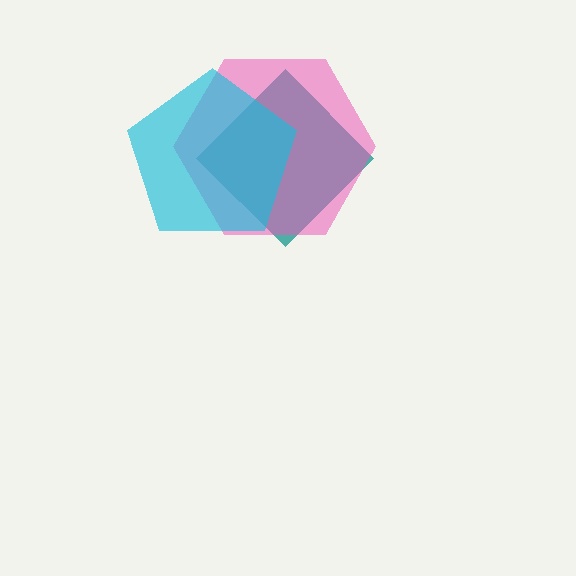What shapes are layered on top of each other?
The layered shapes are: a teal diamond, a pink hexagon, a cyan pentagon.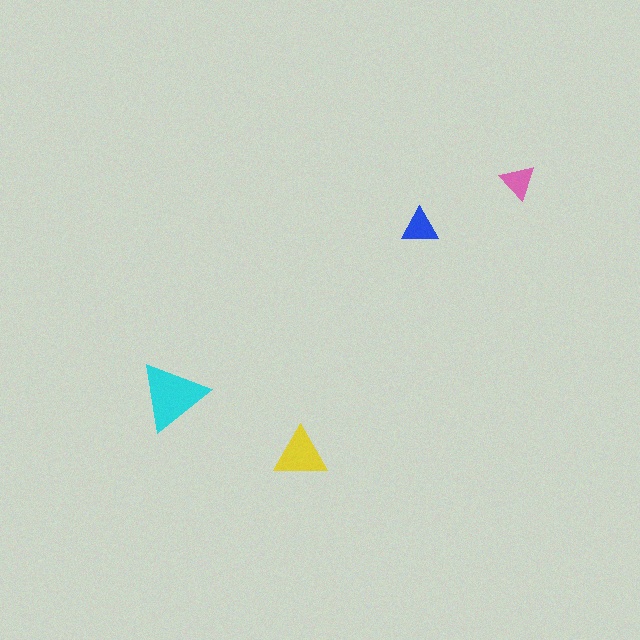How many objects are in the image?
There are 4 objects in the image.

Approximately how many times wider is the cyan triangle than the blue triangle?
About 2 times wider.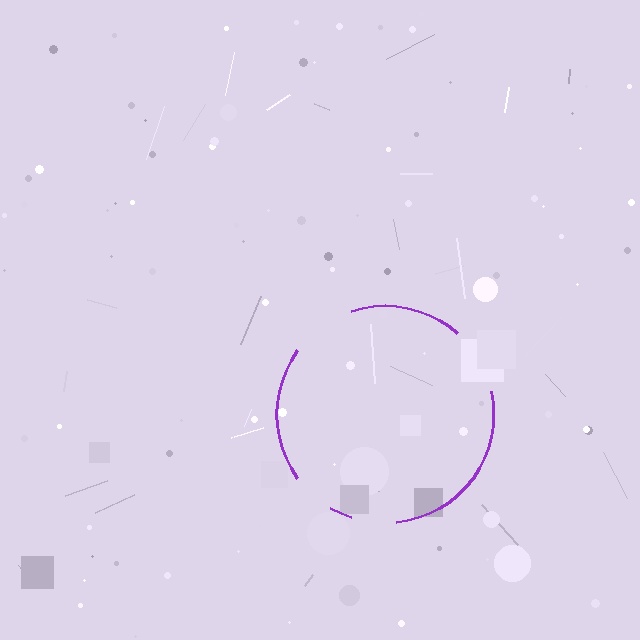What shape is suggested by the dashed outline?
The dashed outline suggests a circle.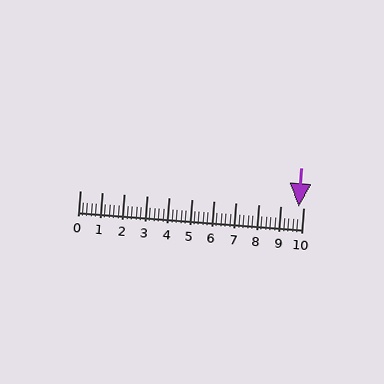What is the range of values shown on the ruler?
The ruler shows values from 0 to 10.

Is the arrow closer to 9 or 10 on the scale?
The arrow is closer to 10.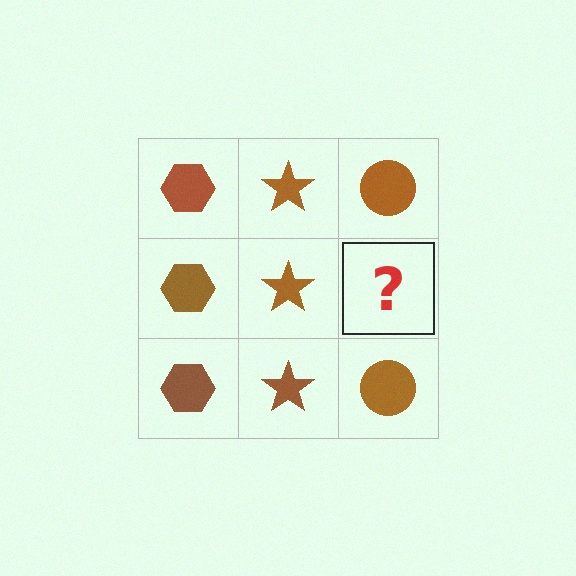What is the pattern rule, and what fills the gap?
The rule is that each column has a consistent shape. The gap should be filled with a brown circle.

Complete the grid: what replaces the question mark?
The question mark should be replaced with a brown circle.